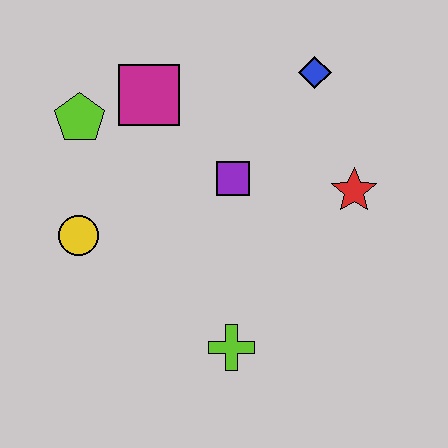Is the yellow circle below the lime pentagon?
Yes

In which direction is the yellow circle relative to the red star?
The yellow circle is to the left of the red star.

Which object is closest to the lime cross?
The purple square is closest to the lime cross.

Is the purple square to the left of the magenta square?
No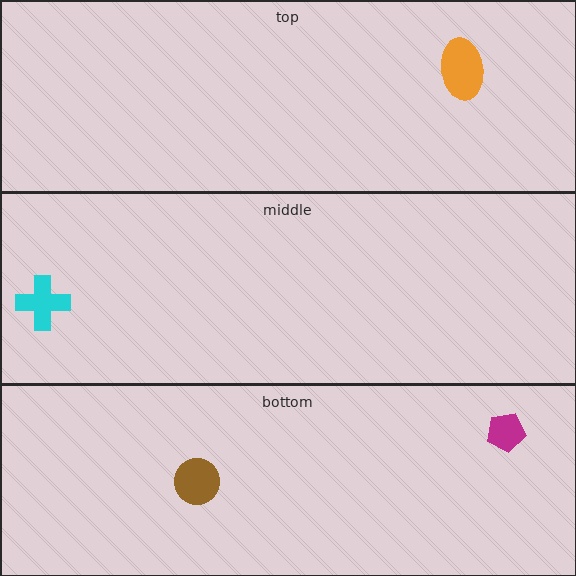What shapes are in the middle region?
The cyan cross.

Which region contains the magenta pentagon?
The bottom region.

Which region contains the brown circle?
The bottom region.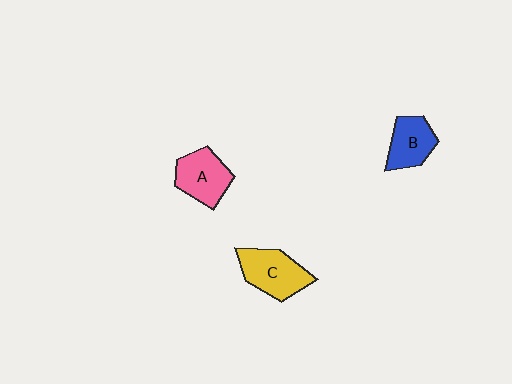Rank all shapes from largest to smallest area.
From largest to smallest: C (yellow), A (pink), B (blue).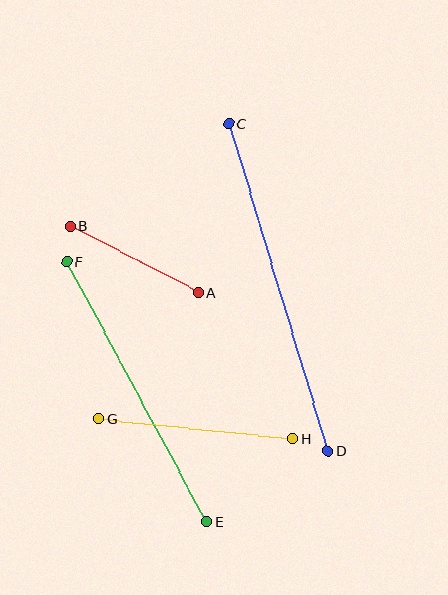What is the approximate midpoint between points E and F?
The midpoint is at approximately (137, 392) pixels.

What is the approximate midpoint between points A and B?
The midpoint is at approximately (134, 259) pixels.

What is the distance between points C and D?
The distance is approximately 342 pixels.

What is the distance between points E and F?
The distance is approximately 295 pixels.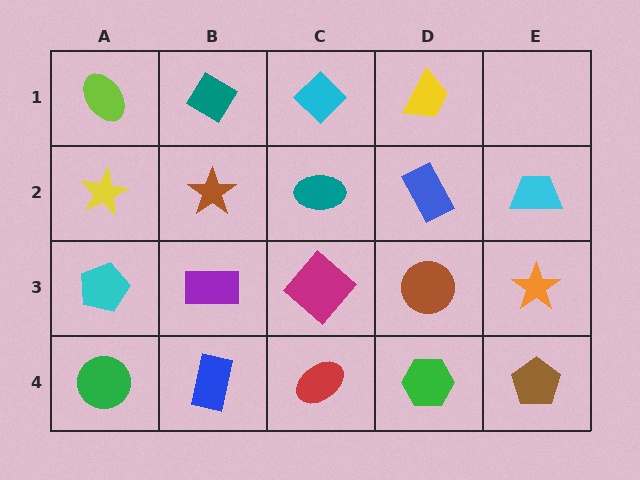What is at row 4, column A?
A green circle.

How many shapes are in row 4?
5 shapes.